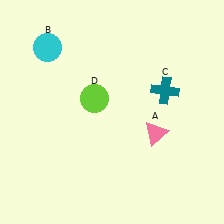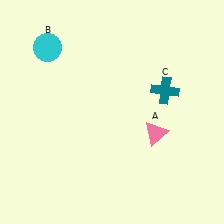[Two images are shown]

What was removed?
The lime circle (D) was removed in Image 2.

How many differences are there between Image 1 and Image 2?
There is 1 difference between the two images.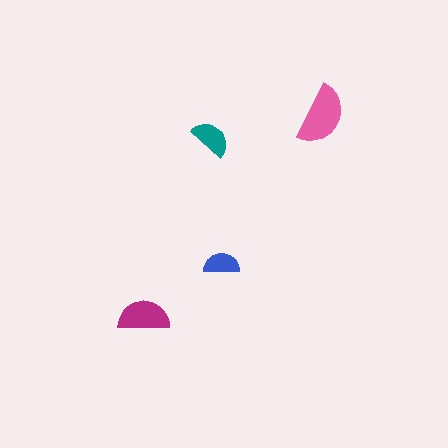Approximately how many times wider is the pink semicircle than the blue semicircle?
About 1.5 times wider.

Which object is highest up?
The pink semicircle is topmost.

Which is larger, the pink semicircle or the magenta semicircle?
The pink one.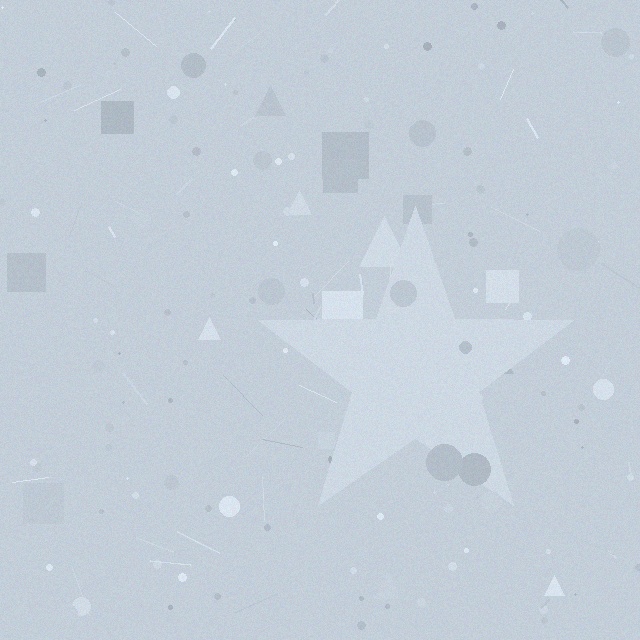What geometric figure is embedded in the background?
A star is embedded in the background.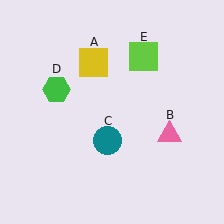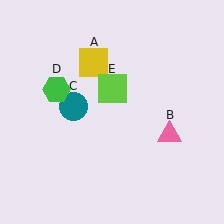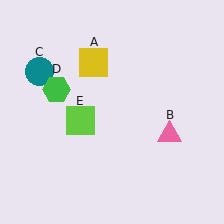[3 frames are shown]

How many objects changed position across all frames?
2 objects changed position: teal circle (object C), lime square (object E).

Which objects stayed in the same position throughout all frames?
Yellow square (object A) and pink triangle (object B) and green hexagon (object D) remained stationary.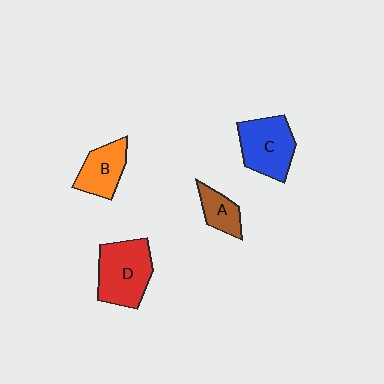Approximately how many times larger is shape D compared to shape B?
Approximately 1.5 times.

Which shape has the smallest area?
Shape A (brown).